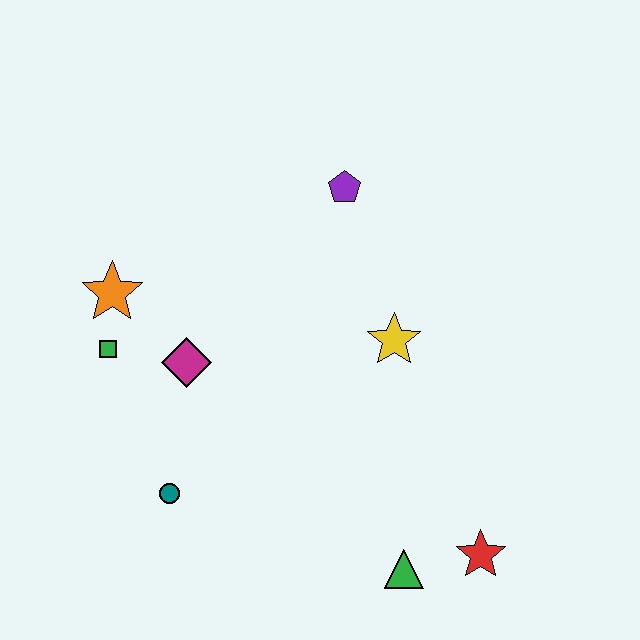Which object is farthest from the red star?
The orange star is farthest from the red star.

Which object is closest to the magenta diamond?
The green square is closest to the magenta diamond.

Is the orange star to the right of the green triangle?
No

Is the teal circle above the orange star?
No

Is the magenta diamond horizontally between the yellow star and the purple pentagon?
No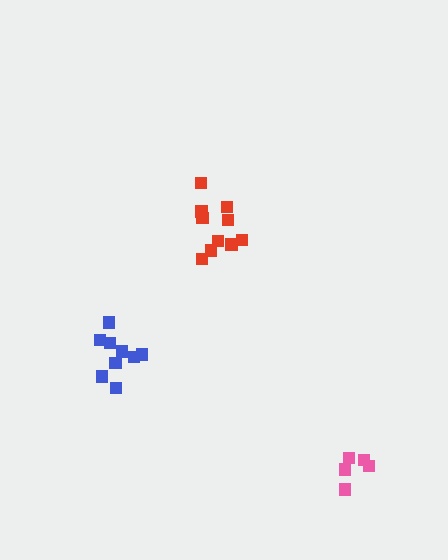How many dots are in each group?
Group 1: 10 dots, Group 2: 5 dots, Group 3: 9 dots (24 total).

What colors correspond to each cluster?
The clusters are colored: red, pink, blue.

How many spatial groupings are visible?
There are 3 spatial groupings.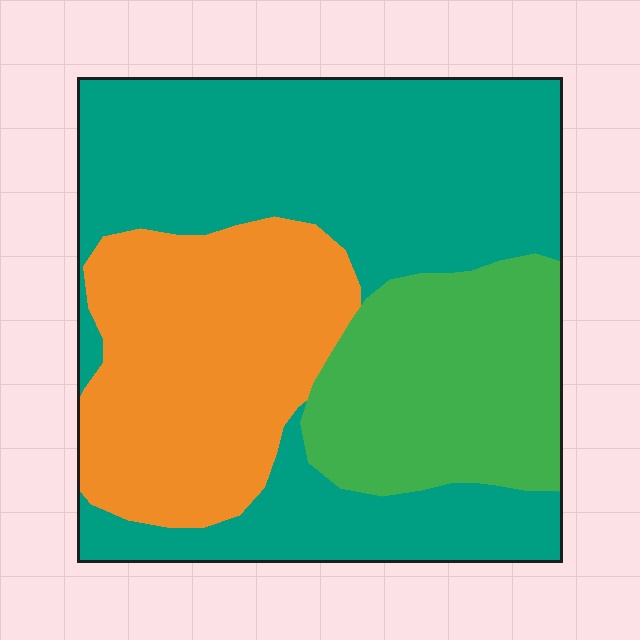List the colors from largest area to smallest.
From largest to smallest: teal, orange, green.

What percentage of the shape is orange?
Orange takes up between a quarter and a half of the shape.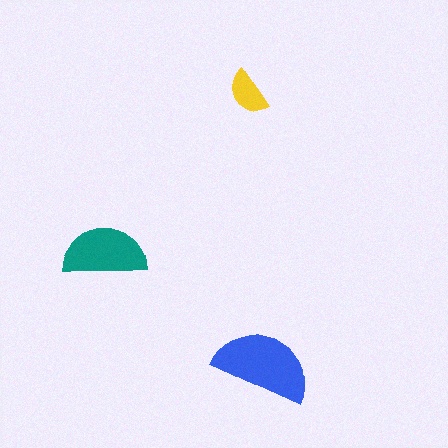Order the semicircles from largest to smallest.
the blue one, the teal one, the yellow one.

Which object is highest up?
The yellow semicircle is topmost.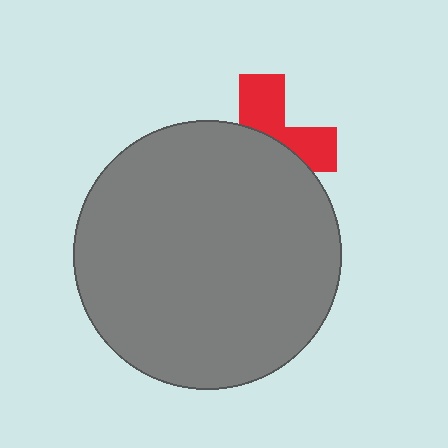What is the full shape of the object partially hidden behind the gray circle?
The partially hidden object is a red cross.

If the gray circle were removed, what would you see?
You would see the complete red cross.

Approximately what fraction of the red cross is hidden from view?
Roughly 60% of the red cross is hidden behind the gray circle.